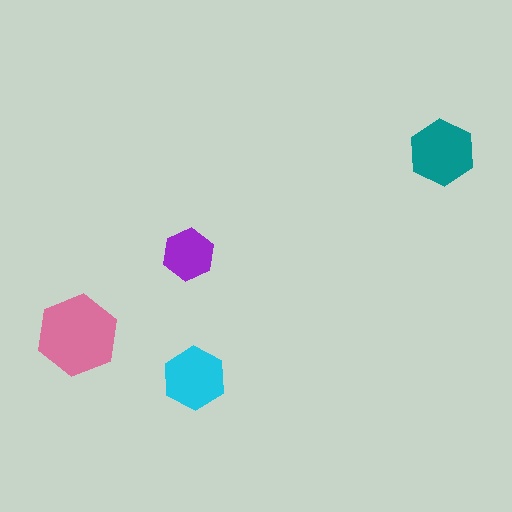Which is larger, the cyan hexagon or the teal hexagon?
The teal one.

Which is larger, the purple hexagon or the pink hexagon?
The pink one.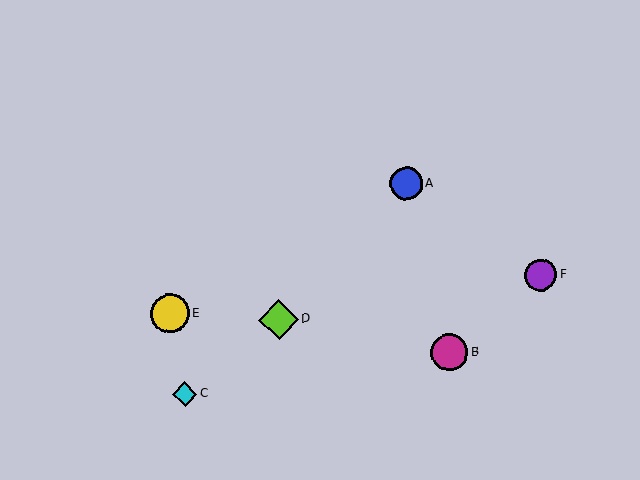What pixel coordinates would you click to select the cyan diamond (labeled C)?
Click at (185, 394) to select the cyan diamond C.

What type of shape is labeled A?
Shape A is a blue circle.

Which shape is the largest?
The lime diamond (labeled D) is the largest.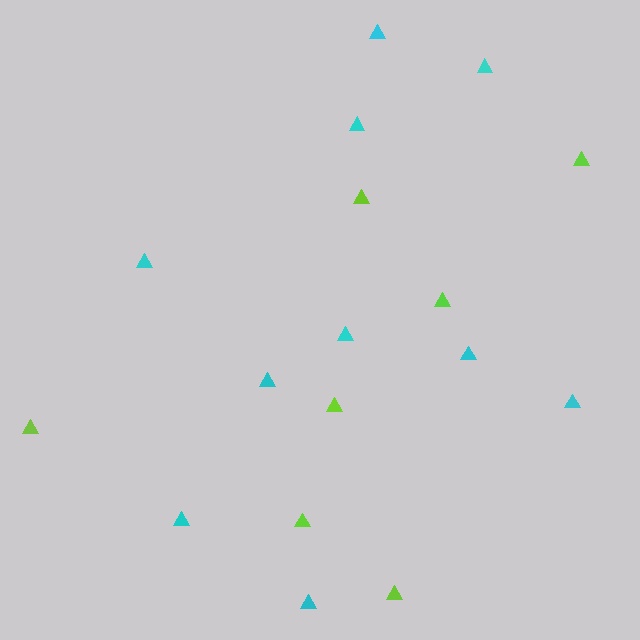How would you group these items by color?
There are 2 groups: one group of cyan triangles (10) and one group of lime triangles (7).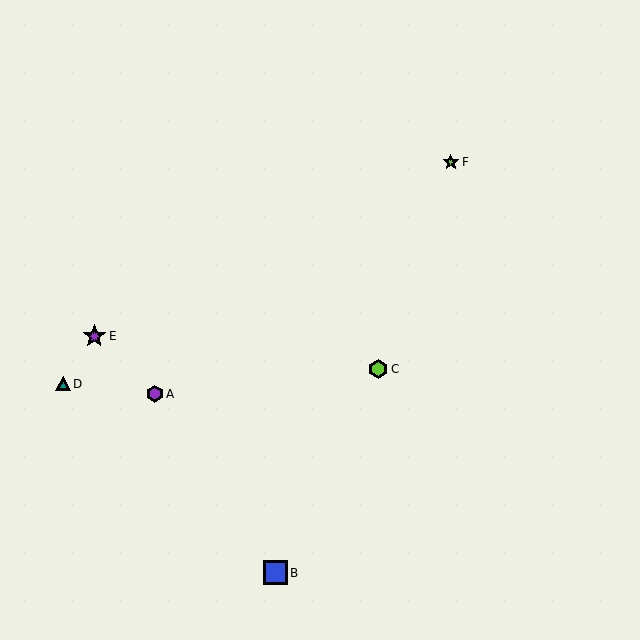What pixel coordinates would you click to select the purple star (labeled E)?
Click at (94, 336) to select the purple star E.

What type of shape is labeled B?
Shape B is a blue square.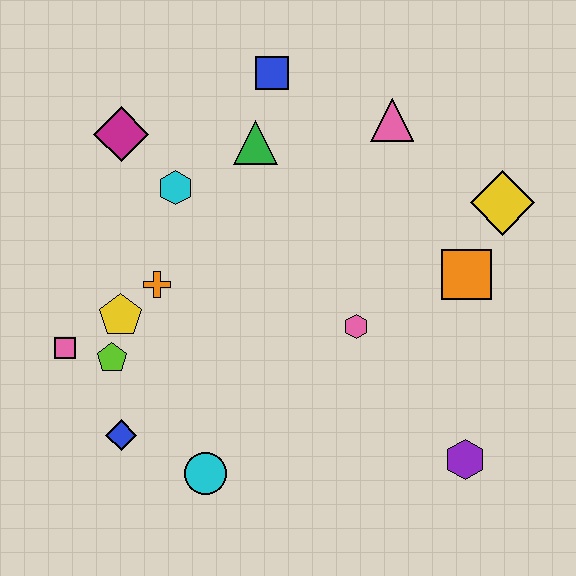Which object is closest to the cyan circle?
The blue diamond is closest to the cyan circle.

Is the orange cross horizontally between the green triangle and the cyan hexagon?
No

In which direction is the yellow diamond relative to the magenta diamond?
The yellow diamond is to the right of the magenta diamond.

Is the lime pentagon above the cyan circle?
Yes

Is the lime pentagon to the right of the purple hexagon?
No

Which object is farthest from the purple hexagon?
The magenta diamond is farthest from the purple hexagon.